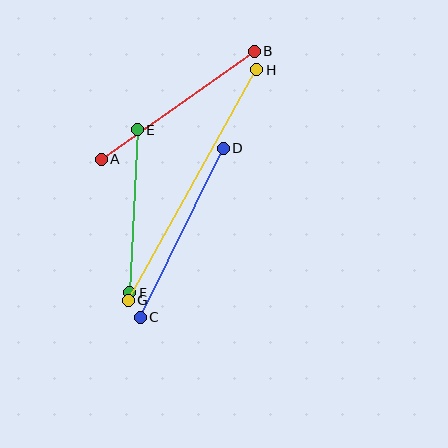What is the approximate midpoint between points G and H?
The midpoint is at approximately (192, 185) pixels.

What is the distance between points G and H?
The distance is approximately 264 pixels.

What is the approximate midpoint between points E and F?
The midpoint is at approximately (134, 211) pixels.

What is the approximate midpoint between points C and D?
The midpoint is at approximately (182, 233) pixels.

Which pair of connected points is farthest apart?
Points G and H are farthest apart.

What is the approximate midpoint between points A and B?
The midpoint is at approximately (178, 105) pixels.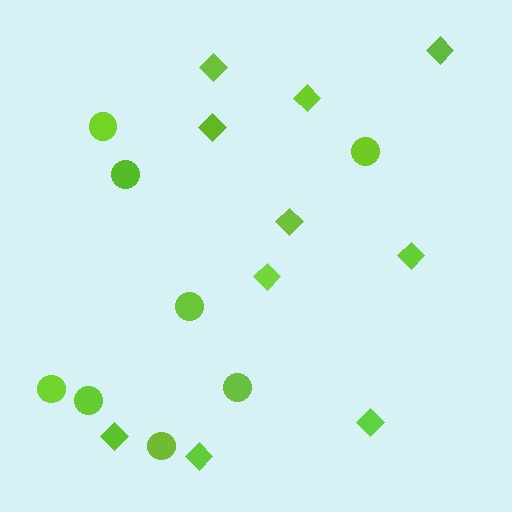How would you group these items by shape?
There are 2 groups: one group of diamonds (10) and one group of circles (8).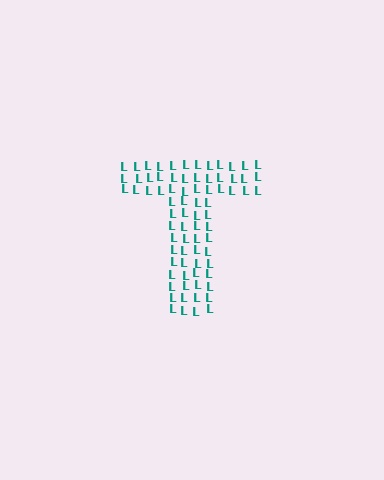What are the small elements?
The small elements are letter L's.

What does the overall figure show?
The overall figure shows the letter T.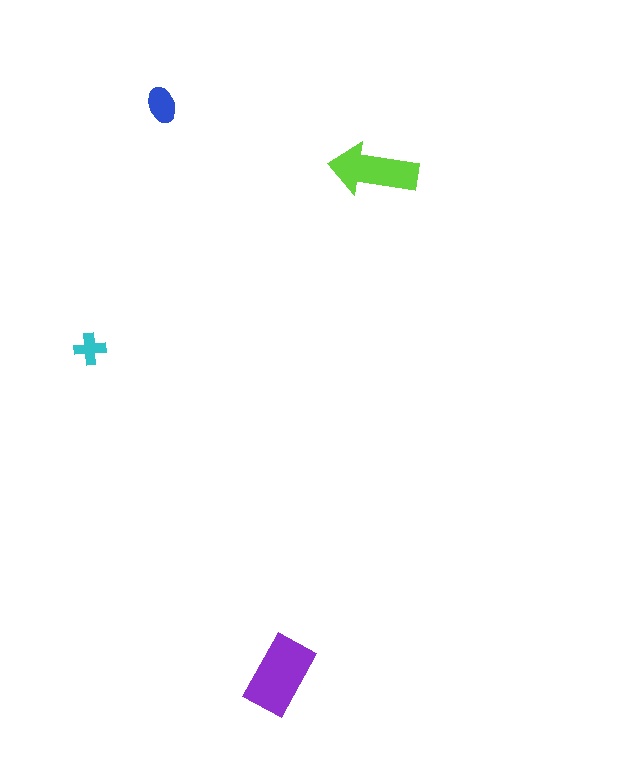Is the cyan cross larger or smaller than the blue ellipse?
Smaller.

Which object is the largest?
The purple rectangle.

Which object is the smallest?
The cyan cross.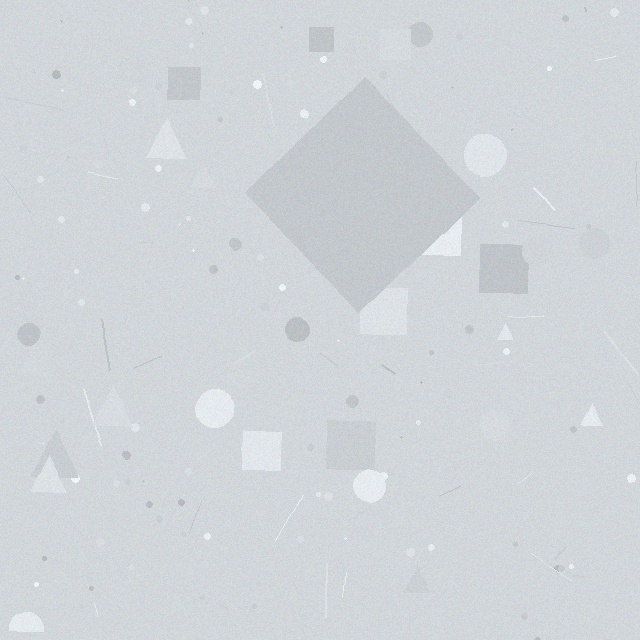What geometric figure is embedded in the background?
A diamond is embedded in the background.